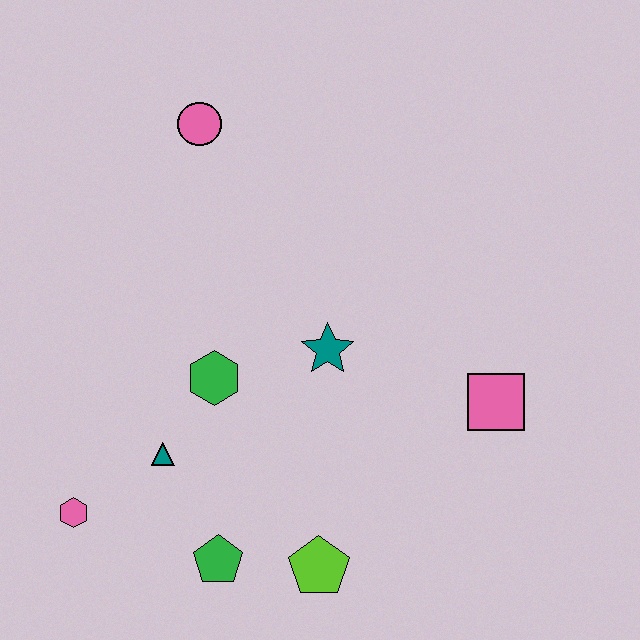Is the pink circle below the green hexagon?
No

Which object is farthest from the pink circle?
The lime pentagon is farthest from the pink circle.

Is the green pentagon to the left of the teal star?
Yes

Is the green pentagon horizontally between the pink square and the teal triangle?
Yes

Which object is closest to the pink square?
The teal star is closest to the pink square.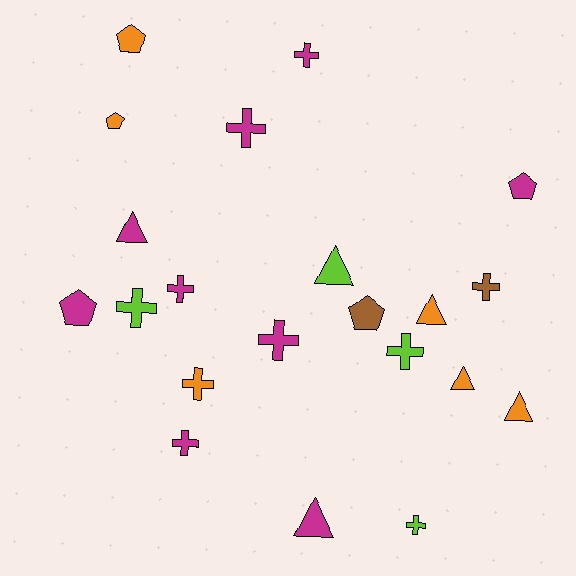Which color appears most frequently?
Magenta, with 9 objects.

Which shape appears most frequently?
Cross, with 10 objects.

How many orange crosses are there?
There is 1 orange cross.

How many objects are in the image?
There are 21 objects.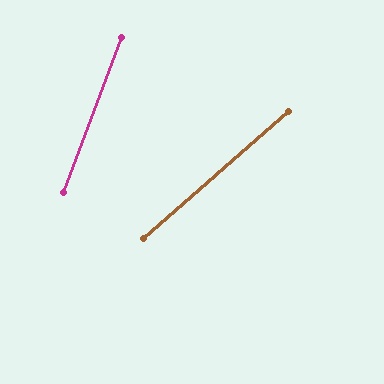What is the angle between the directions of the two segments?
Approximately 28 degrees.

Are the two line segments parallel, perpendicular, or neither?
Neither parallel nor perpendicular — they differ by about 28°.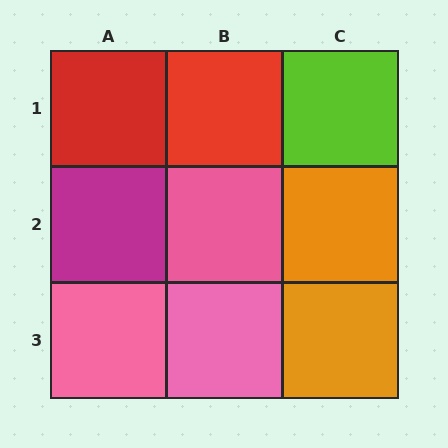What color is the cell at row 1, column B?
Red.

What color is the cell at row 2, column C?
Orange.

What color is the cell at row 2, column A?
Magenta.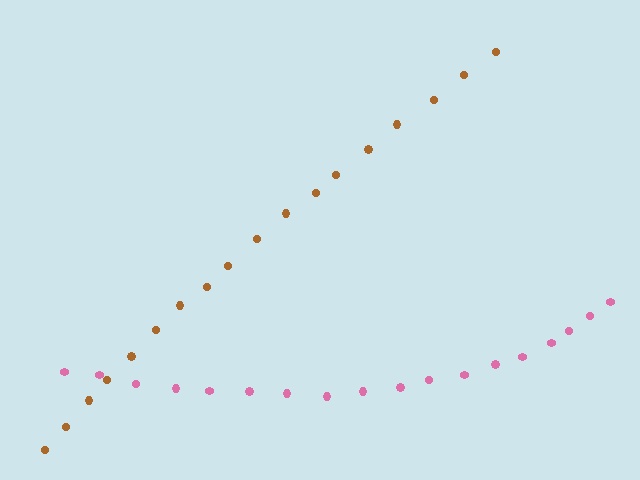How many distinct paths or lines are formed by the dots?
There are 2 distinct paths.